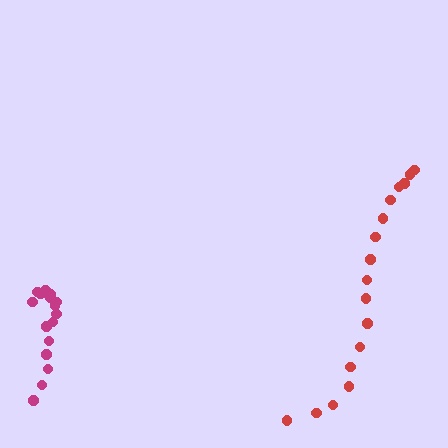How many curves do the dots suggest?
There are 2 distinct paths.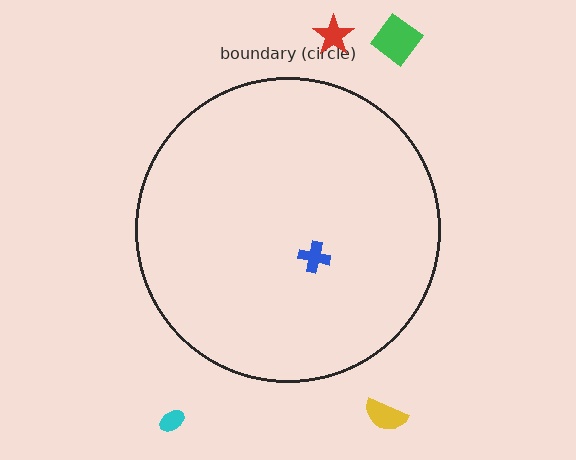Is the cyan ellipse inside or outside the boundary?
Outside.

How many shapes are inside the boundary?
1 inside, 4 outside.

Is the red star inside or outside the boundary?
Outside.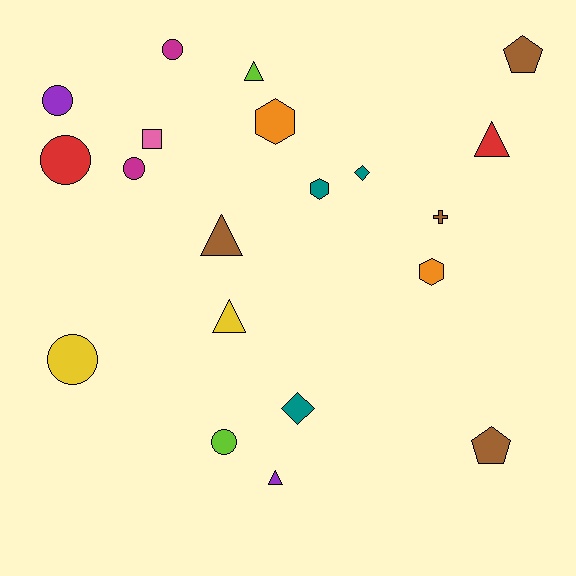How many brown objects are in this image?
There are 4 brown objects.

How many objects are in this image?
There are 20 objects.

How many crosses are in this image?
There is 1 cross.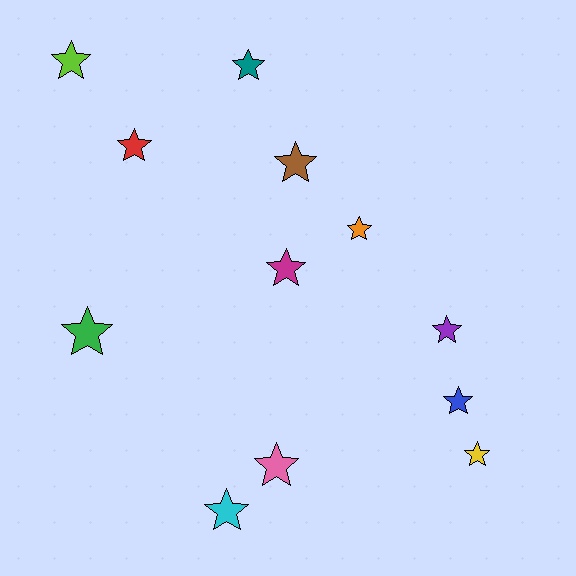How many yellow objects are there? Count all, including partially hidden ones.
There is 1 yellow object.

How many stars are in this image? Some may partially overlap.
There are 12 stars.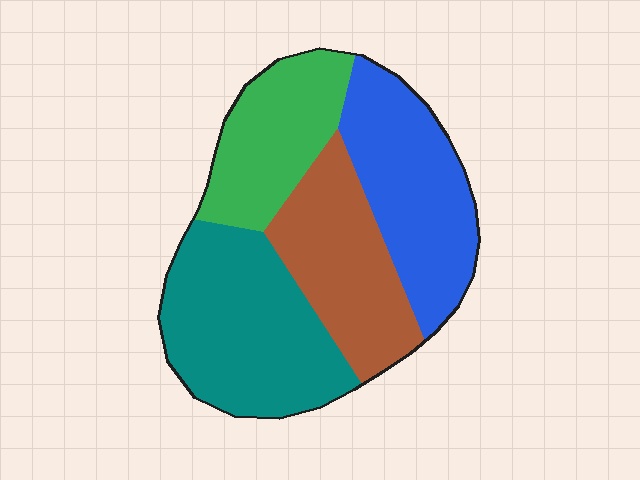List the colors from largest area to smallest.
From largest to smallest: teal, blue, brown, green.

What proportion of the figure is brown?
Brown covers around 25% of the figure.